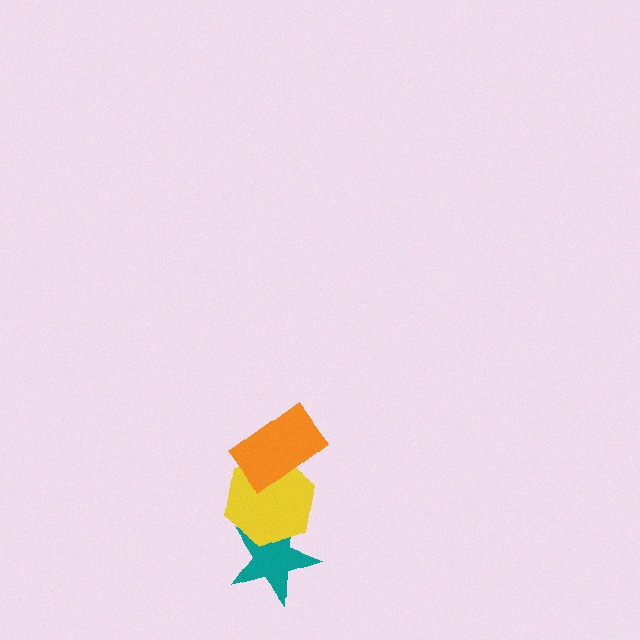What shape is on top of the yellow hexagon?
The orange rectangle is on top of the yellow hexagon.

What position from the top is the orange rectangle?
The orange rectangle is 1st from the top.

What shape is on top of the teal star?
The yellow hexagon is on top of the teal star.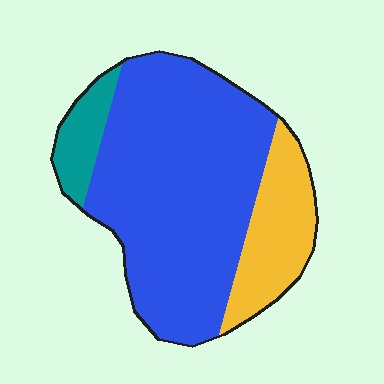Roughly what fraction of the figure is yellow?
Yellow covers 20% of the figure.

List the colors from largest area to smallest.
From largest to smallest: blue, yellow, teal.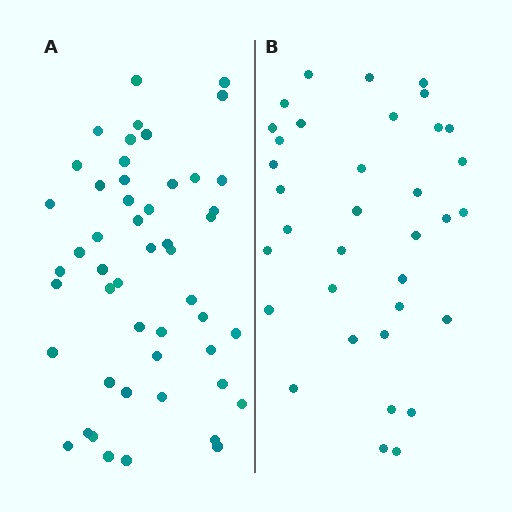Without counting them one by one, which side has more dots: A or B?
Region A (the left region) has more dots.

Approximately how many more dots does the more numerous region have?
Region A has approximately 15 more dots than region B.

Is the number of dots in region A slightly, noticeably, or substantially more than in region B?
Region A has noticeably more, but not dramatically so. The ratio is roughly 1.4 to 1.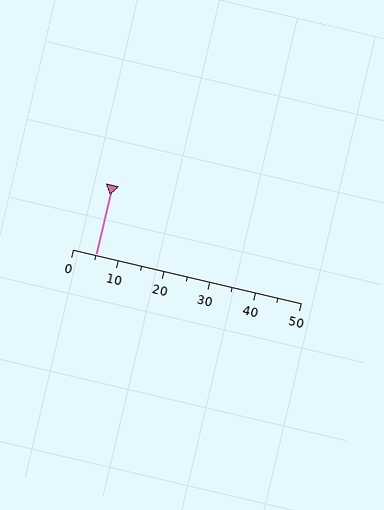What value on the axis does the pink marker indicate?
The marker indicates approximately 5.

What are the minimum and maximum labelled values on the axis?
The axis runs from 0 to 50.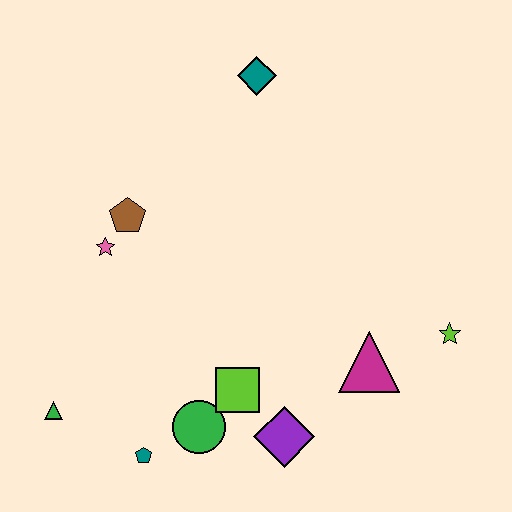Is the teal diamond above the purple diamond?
Yes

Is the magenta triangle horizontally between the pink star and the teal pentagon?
No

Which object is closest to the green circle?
The lime square is closest to the green circle.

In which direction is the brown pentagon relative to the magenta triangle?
The brown pentagon is to the left of the magenta triangle.